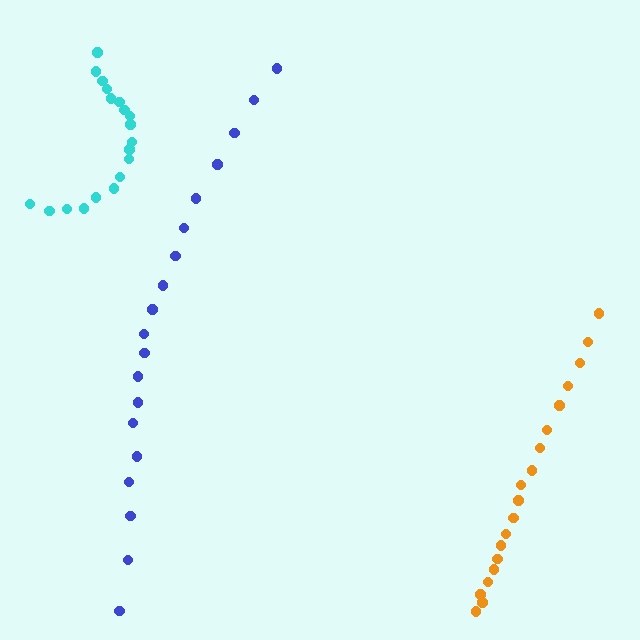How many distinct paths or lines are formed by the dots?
There are 3 distinct paths.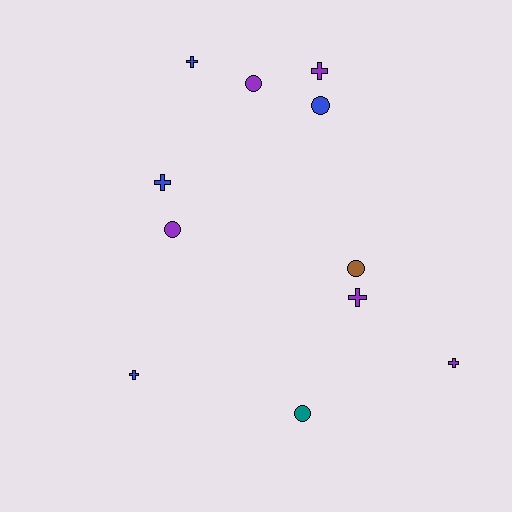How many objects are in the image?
There are 11 objects.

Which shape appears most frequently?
Cross, with 6 objects.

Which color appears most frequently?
Purple, with 5 objects.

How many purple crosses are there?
There are 3 purple crosses.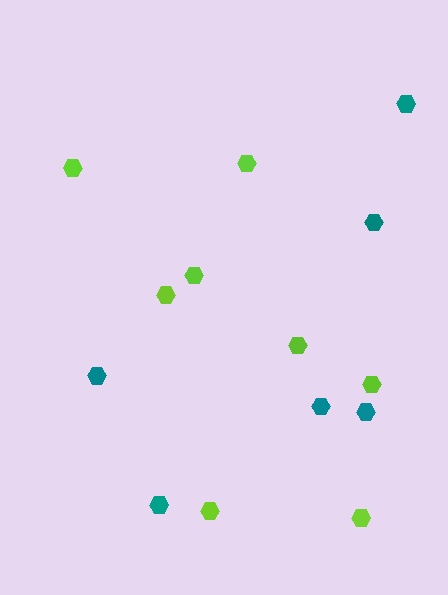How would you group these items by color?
There are 2 groups: one group of teal hexagons (6) and one group of lime hexagons (8).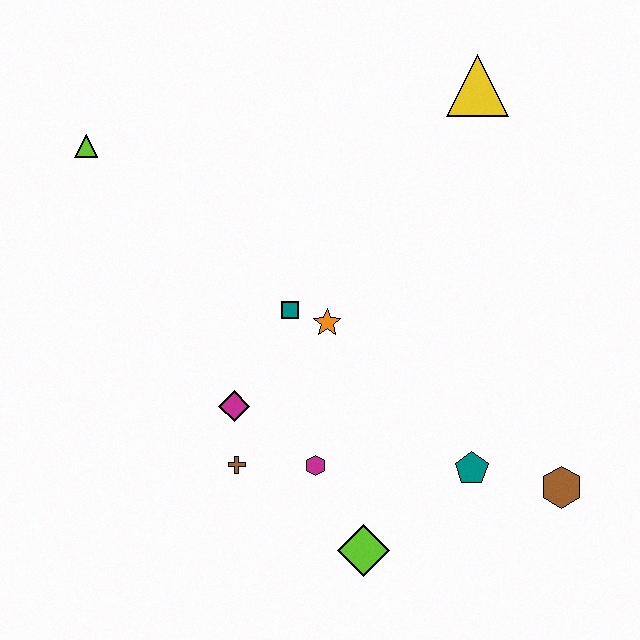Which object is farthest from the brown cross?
The yellow triangle is farthest from the brown cross.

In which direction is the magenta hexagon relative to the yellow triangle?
The magenta hexagon is below the yellow triangle.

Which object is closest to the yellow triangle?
The orange star is closest to the yellow triangle.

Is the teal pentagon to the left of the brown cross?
No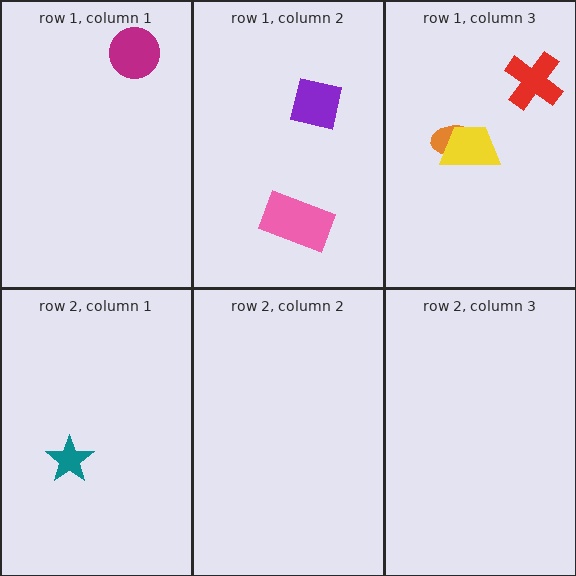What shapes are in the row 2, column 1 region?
The teal star.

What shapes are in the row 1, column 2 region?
The purple square, the pink rectangle.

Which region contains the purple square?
The row 1, column 2 region.